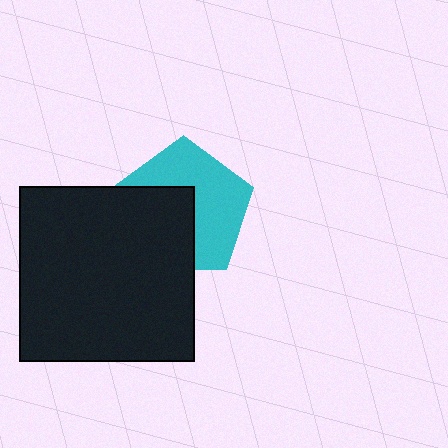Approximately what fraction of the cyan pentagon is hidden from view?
Roughly 45% of the cyan pentagon is hidden behind the black square.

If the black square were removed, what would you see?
You would see the complete cyan pentagon.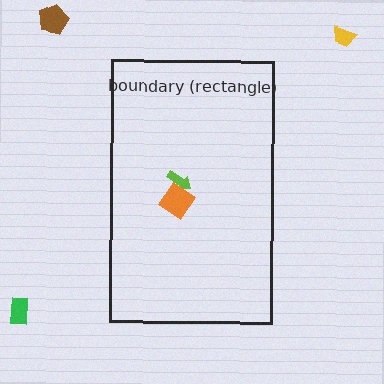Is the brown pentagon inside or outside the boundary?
Outside.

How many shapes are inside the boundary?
2 inside, 3 outside.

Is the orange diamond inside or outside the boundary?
Inside.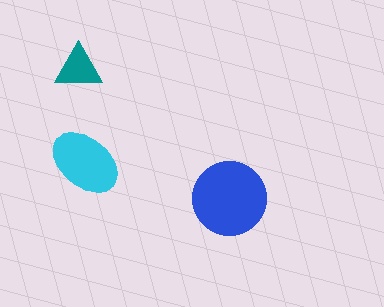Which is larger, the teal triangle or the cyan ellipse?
The cyan ellipse.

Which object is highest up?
The teal triangle is topmost.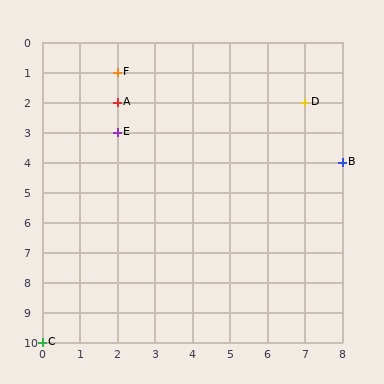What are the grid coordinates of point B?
Point B is at grid coordinates (8, 4).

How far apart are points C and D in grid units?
Points C and D are 7 columns and 8 rows apart (about 10.6 grid units diagonally).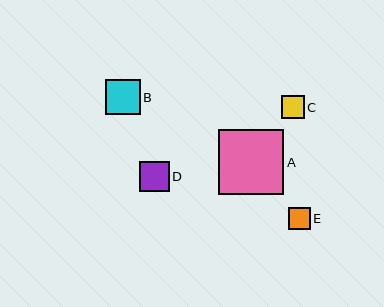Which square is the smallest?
Square E is the smallest with a size of approximately 21 pixels.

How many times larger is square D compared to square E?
Square D is approximately 1.4 times the size of square E.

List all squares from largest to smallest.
From largest to smallest: A, B, D, C, E.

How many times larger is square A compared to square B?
Square A is approximately 1.9 times the size of square B.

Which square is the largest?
Square A is the largest with a size of approximately 65 pixels.